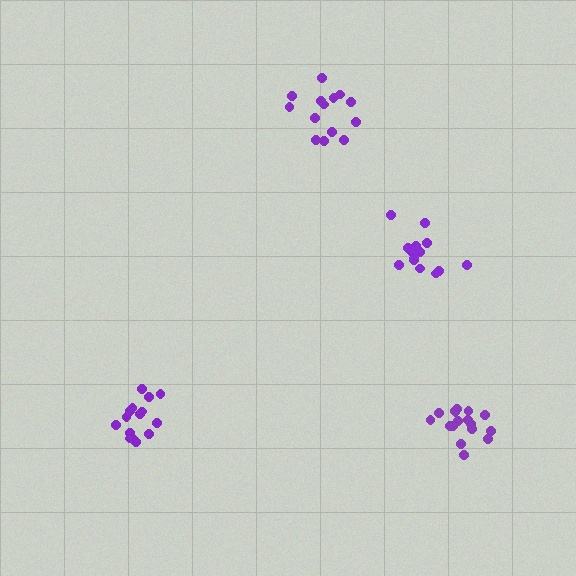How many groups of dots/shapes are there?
There are 4 groups.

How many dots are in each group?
Group 1: 14 dots, Group 2: 14 dots, Group 3: 17 dots, Group 4: 15 dots (60 total).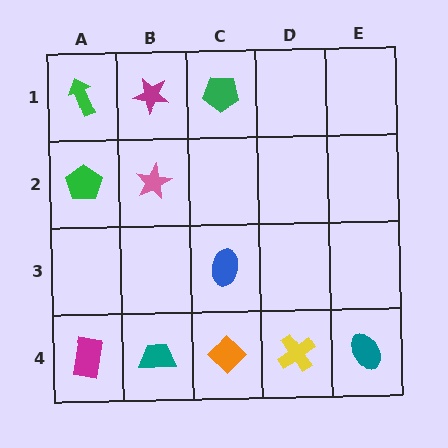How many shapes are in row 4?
5 shapes.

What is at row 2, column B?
A pink star.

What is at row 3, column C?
A blue ellipse.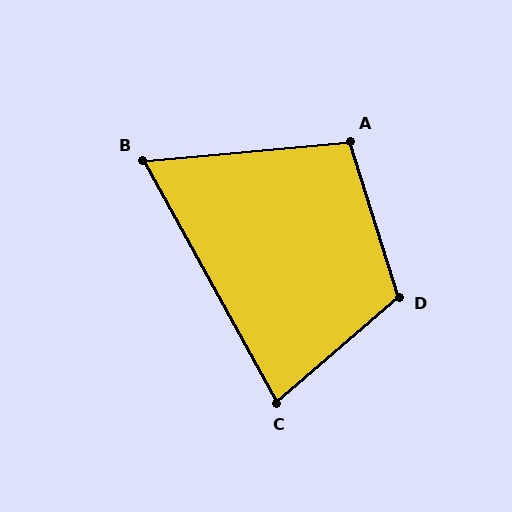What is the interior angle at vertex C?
Approximately 78 degrees (acute).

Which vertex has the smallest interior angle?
B, at approximately 66 degrees.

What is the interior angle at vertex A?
Approximately 102 degrees (obtuse).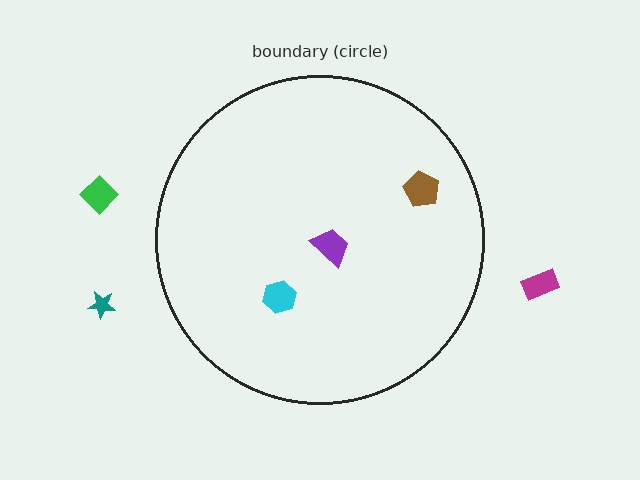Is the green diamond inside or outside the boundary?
Outside.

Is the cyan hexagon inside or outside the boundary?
Inside.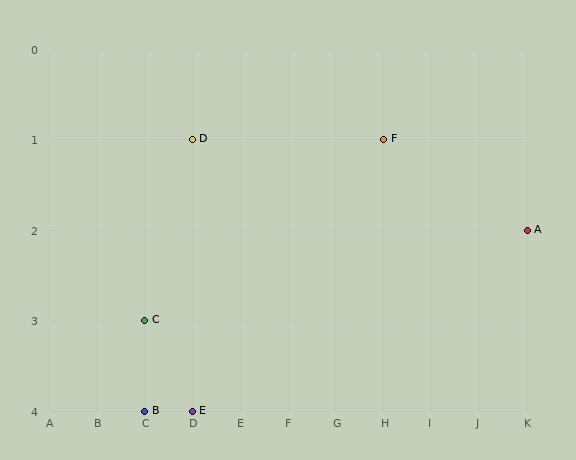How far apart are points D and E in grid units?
Points D and E are 3 rows apart.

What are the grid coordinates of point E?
Point E is at grid coordinates (D, 4).